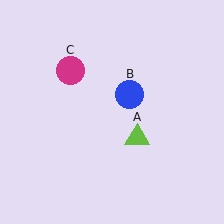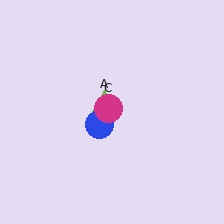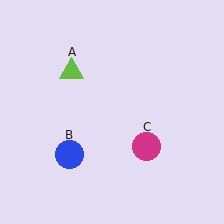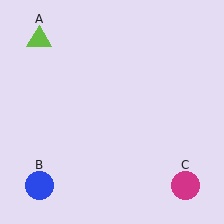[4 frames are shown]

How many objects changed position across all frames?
3 objects changed position: lime triangle (object A), blue circle (object B), magenta circle (object C).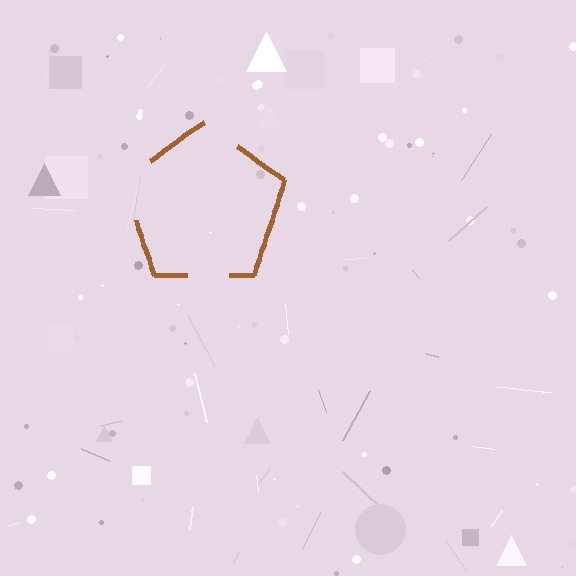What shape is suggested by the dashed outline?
The dashed outline suggests a pentagon.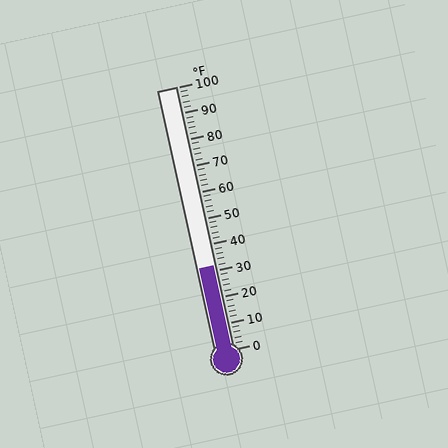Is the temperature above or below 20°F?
The temperature is above 20°F.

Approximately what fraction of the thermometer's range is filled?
The thermometer is filled to approximately 30% of its range.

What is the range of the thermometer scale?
The thermometer scale ranges from 0°F to 100°F.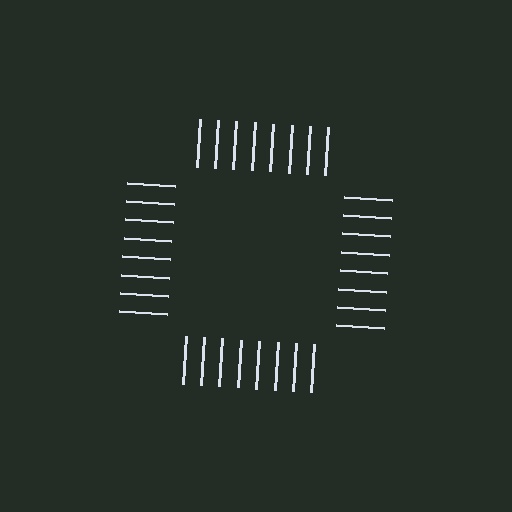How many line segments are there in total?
32 — 8 along each of the 4 edges.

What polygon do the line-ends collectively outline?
An illusory square — the line segments terminate on its edges but no continuous stroke is drawn.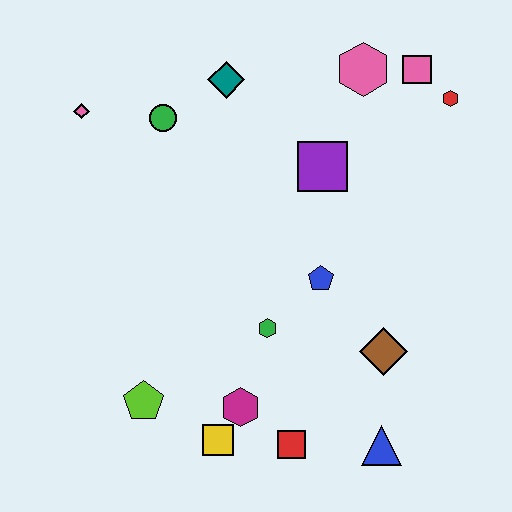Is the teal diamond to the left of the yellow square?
No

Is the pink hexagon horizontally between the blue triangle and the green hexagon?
Yes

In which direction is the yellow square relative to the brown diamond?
The yellow square is to the left of the brown diamond.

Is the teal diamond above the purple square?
Yes